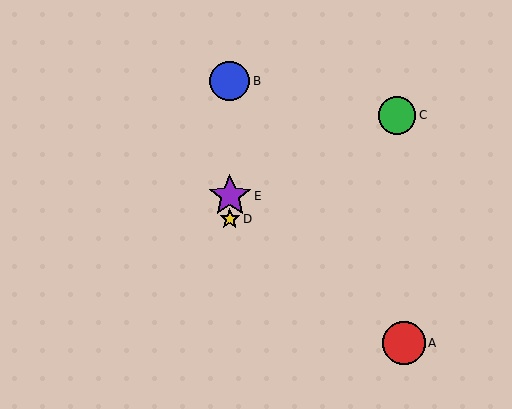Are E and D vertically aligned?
Yes, both are at x≈230.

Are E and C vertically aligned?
No, E is at x≈230 and C is at x≈397.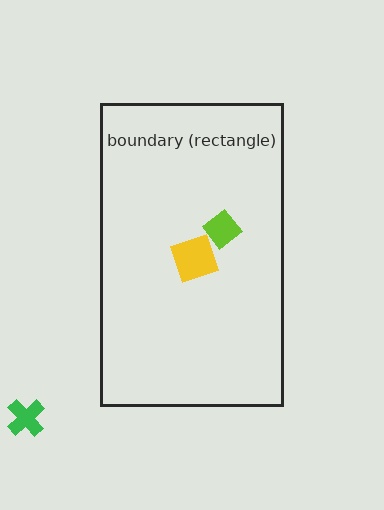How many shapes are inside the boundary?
2 inside, 1 outside.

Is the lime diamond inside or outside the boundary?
Inside.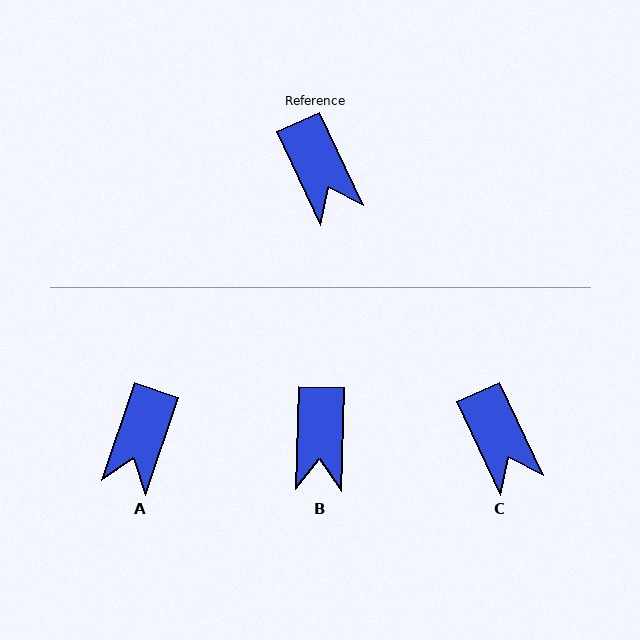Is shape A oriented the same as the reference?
No, it is off by about 44 degrees.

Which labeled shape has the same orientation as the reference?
C.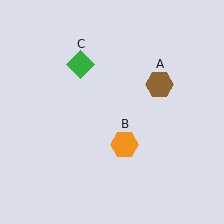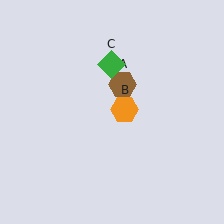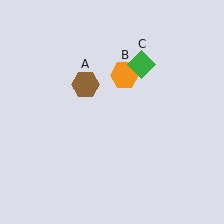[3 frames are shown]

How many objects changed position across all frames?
3 objects changed position: brown hexagon (object A), orange hexagon (object B), green diamond (object C).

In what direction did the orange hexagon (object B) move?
The orange hexagon (object B) moved up.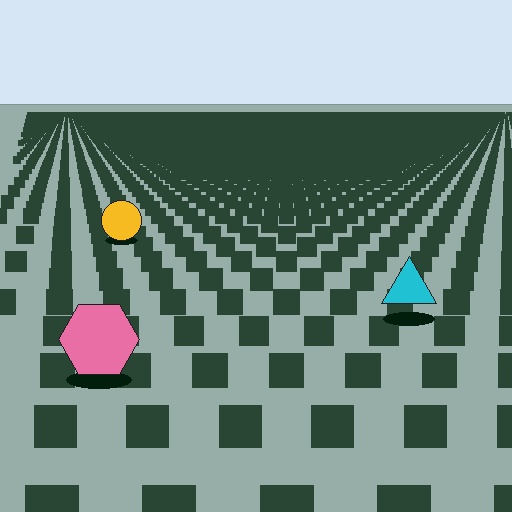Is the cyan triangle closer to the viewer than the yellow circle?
Yes. The cyan triangle is closer — you can tell from the texture gradient: the ground texture is coarser near it.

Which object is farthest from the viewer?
The yellow circle is farthest from the viewer. It appears smaller and the ground texture around it is denser.